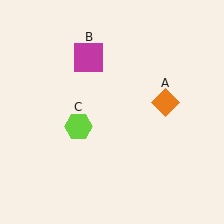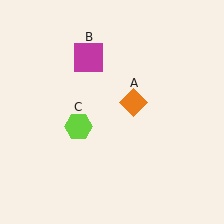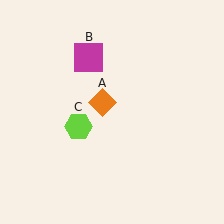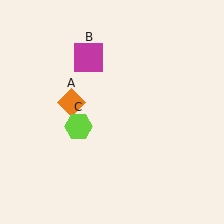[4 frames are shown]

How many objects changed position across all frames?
1 object changed position: orange diamond (object A).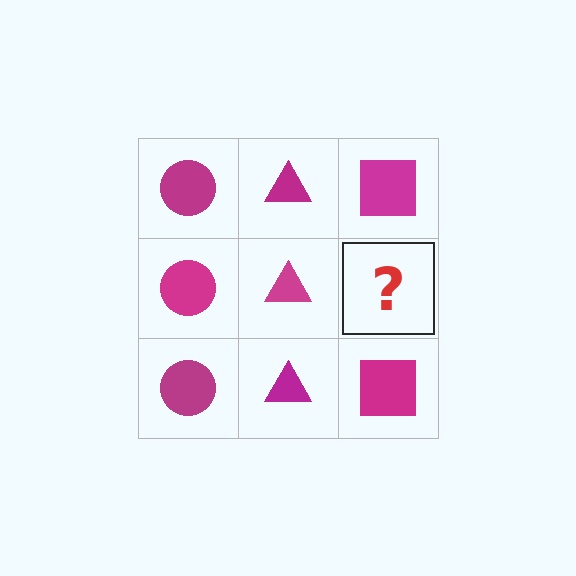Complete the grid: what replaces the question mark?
The question mark should be replaced with a magenta square.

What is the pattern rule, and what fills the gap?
The rule is that each column has a consistent shape. The gap should be filled with a magenta square.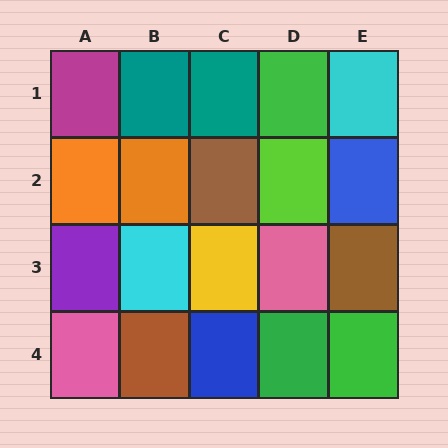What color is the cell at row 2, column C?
Brown.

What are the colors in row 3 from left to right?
Purple, cyan, yellow, pink, brown.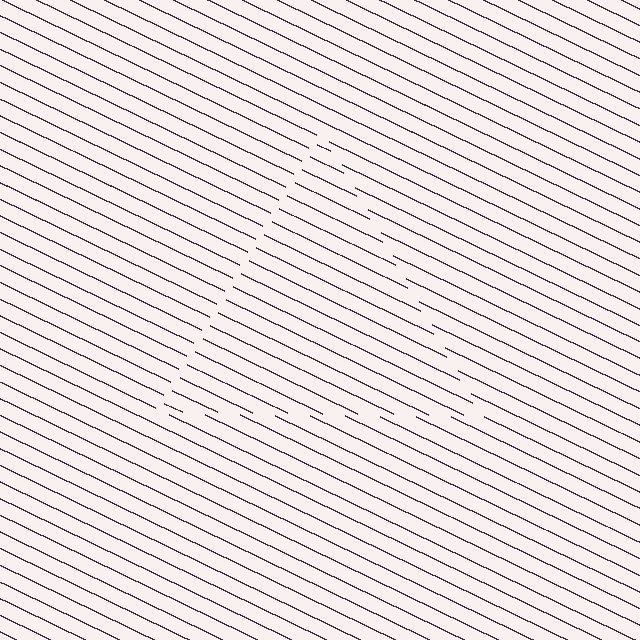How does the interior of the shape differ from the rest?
The interior of the shape contains the same grating, shifted by half a period — the contour is defined by the phase discontinuity where line-ends from the inner and outer gratings abut.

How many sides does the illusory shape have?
3 sides — the line-ends trace a triangle.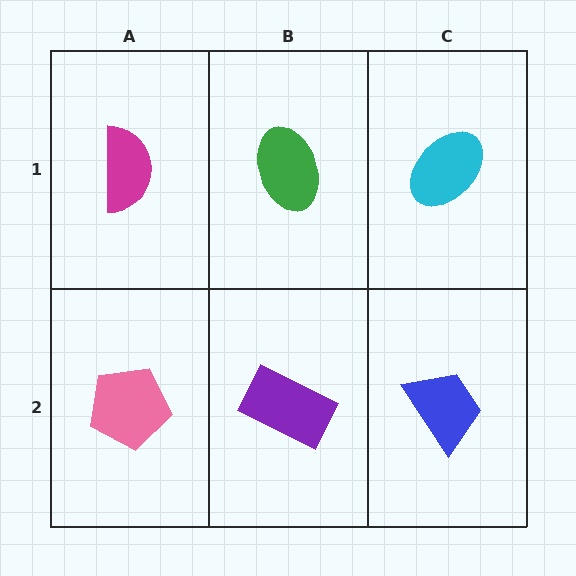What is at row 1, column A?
A magenta semicircle.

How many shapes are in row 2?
3 shapes.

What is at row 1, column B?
A green ellipse.